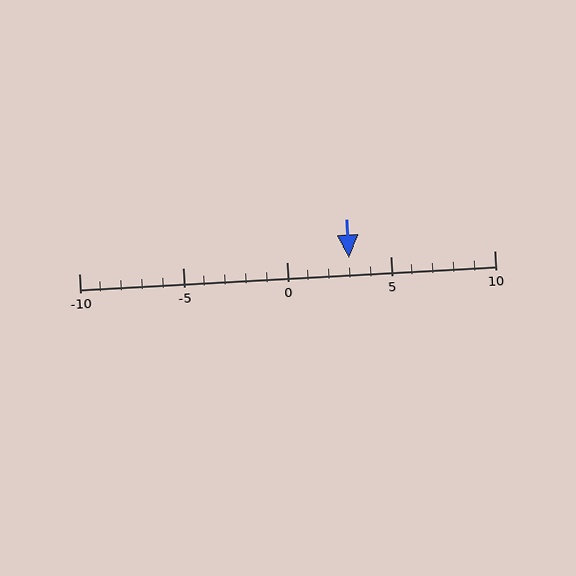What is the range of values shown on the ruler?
The ruler shows values from -10 to 10.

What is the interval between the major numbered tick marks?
The major tick marks are spaced 5 units apart.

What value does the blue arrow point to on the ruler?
The blue arrow points to approximately 3.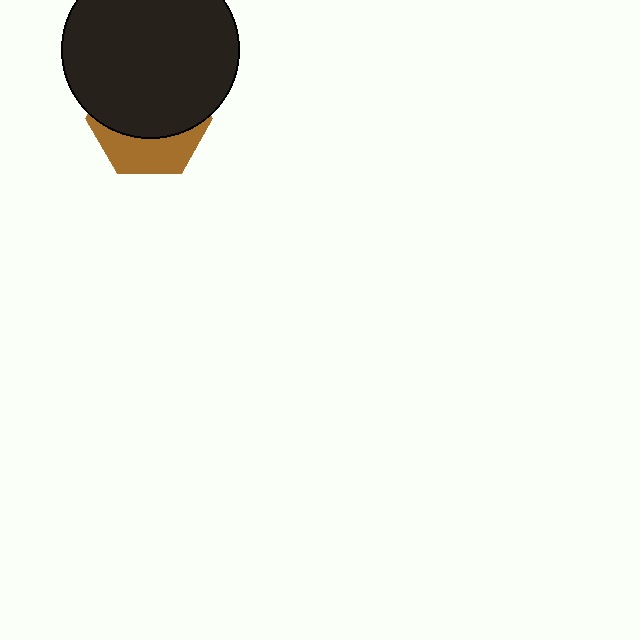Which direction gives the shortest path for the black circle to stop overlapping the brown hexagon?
Moving up gives the shortest separation.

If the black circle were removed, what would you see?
You would see the complete brown hexagon.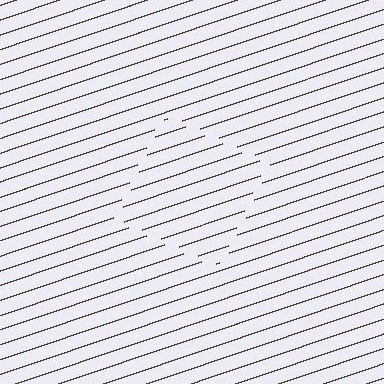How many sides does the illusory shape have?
4 sides — the line-ends trace a square.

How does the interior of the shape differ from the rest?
The interior of the shape contains the same grating, shifted by half a period — the contour is defined by the phase discontinuity where line-ends from the inner and outer gratings abut.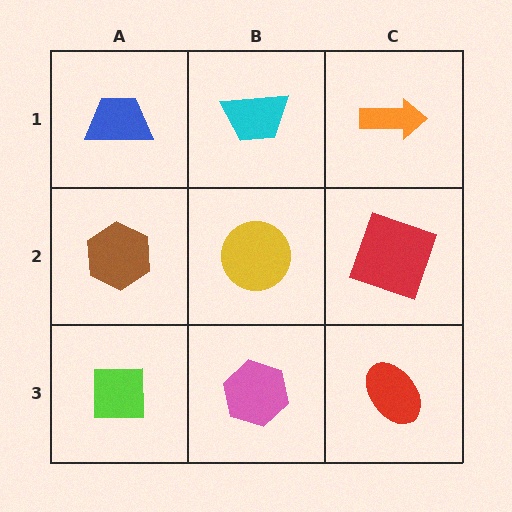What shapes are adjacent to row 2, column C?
An orange arrow (row 1, column C), a red ellipse (row 3, column C), a yellow circle (row 2, column B).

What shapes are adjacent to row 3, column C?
A red square (row 2, column C), a pink hexagon (row 3, column B).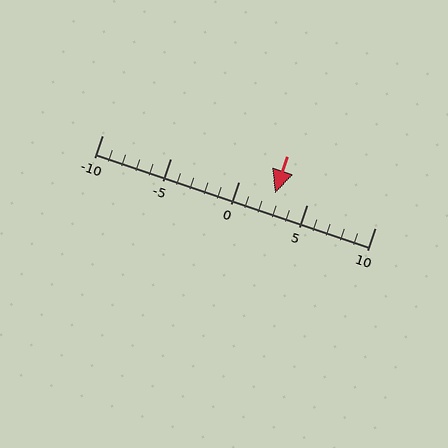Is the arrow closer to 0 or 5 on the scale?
The arrow is closer to 5.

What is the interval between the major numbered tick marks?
The major tick marks are spaced 5 units apart.